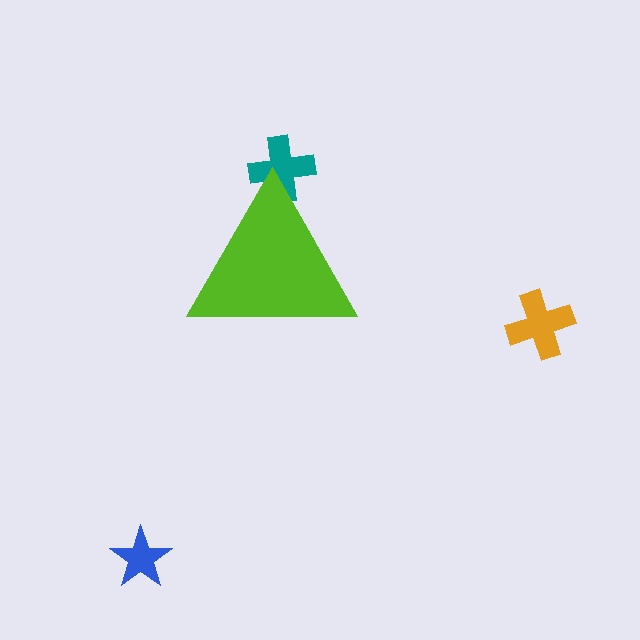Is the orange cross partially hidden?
No, the orange cross is fully visible.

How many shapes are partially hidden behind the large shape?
1 shape is partially hidden.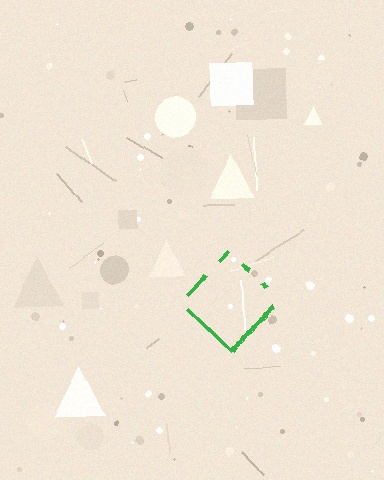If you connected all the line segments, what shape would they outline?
They would outline a diamond.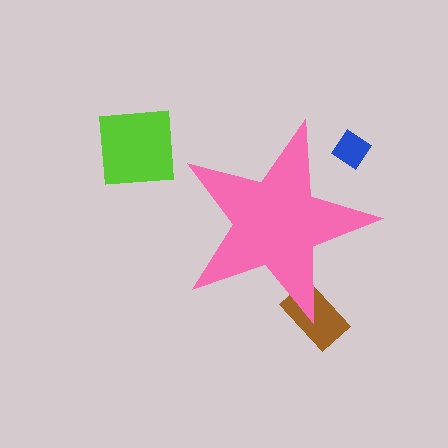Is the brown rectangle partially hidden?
Yes, the brown rectangle is partially hidden behind the pink star.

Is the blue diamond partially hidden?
Yes, the blue diamond is partially hidden behind the pink star.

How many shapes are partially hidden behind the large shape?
2 shapes are partially hidden.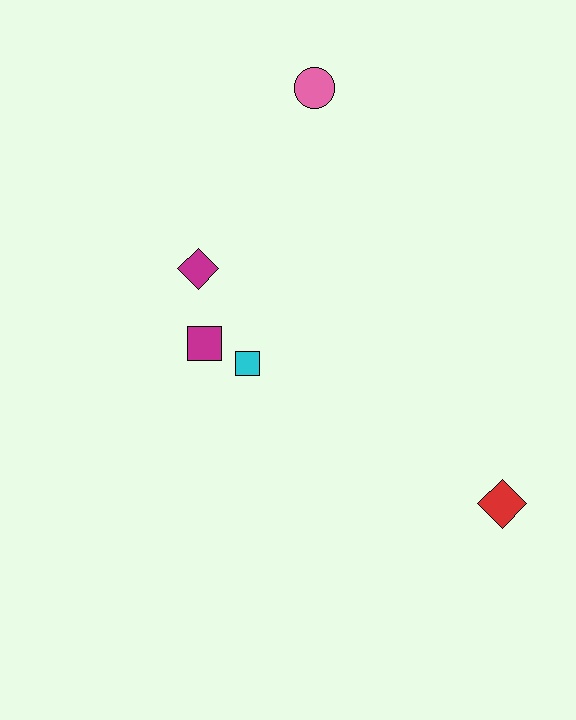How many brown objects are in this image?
There are no brown objects.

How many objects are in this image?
There are 5 objects.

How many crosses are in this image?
There are no crosses.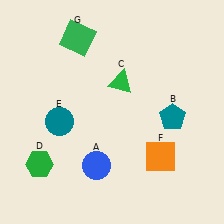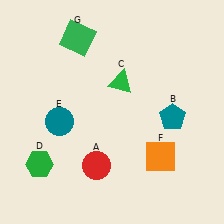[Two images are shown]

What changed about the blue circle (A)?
In Image 1, A is blue. In Image 2, it changed to red.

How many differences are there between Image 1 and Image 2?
There is 1 difference between the two images.